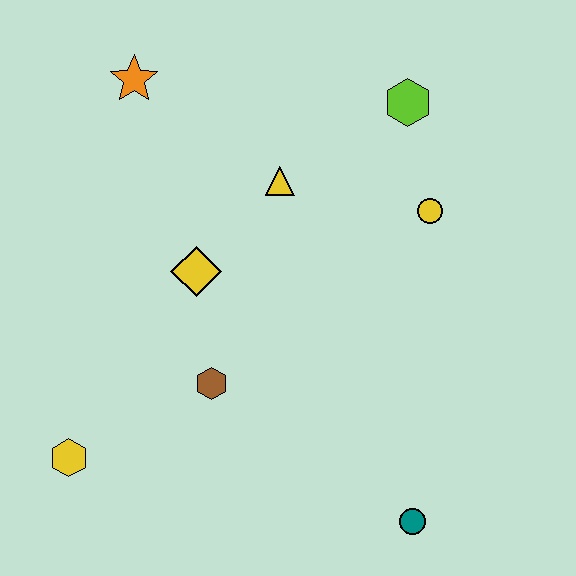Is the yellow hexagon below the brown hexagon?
Yes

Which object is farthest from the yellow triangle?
The teal circle is farthest from the yellow triangle.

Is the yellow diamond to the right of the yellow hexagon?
Yes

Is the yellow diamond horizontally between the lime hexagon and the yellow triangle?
No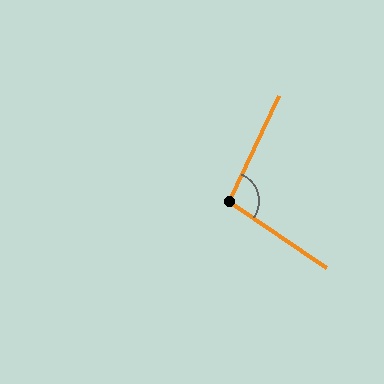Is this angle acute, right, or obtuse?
It is obtuse.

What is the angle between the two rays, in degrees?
Approximately 99 degrees.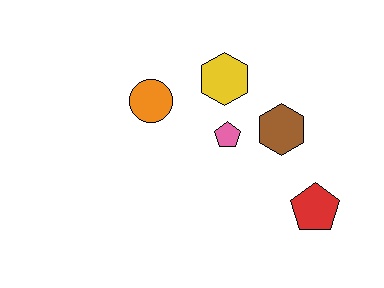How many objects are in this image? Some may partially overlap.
There are 5 objects.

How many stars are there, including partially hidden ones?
There are no stars.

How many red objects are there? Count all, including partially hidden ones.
There is 1 red object.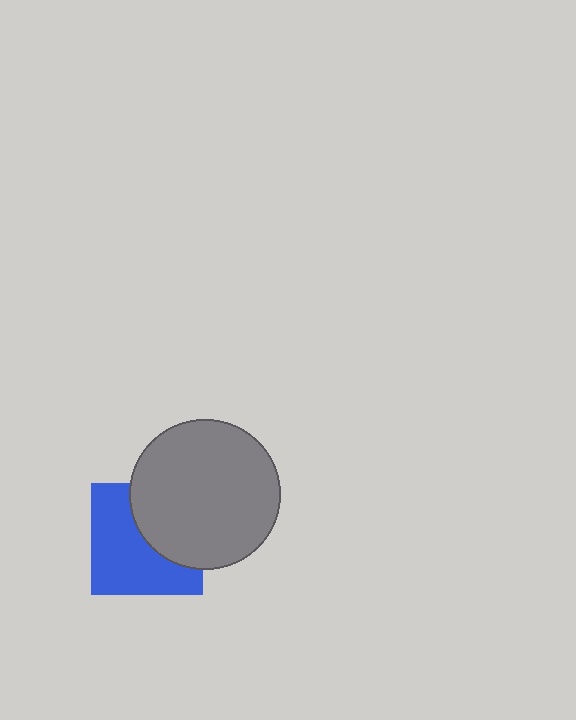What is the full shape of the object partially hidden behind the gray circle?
The partially hidden object is a blue square.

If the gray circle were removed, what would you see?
You would see the complete blue square.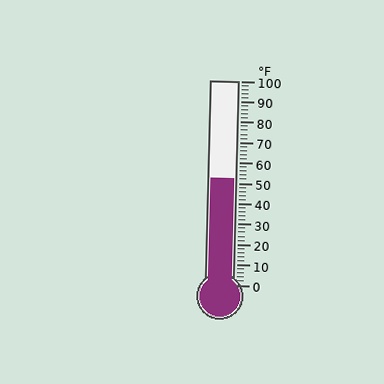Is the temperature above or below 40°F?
The temperature is above 40°F.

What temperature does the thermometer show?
The thermometer shows approximately 52°F.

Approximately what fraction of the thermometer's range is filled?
The thermometer is filled to approximately 50% of its range.